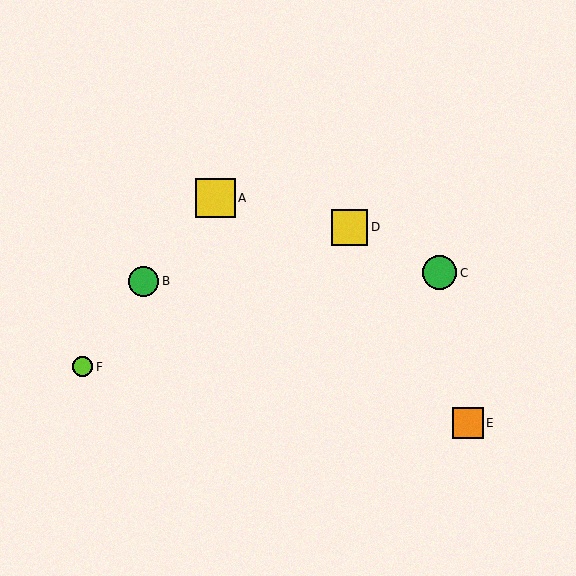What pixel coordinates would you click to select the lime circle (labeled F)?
Click at (82, 367) to select the lime circle F.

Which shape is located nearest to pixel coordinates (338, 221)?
The yellow square (labeled D) at (350, 227) is nearest to that location.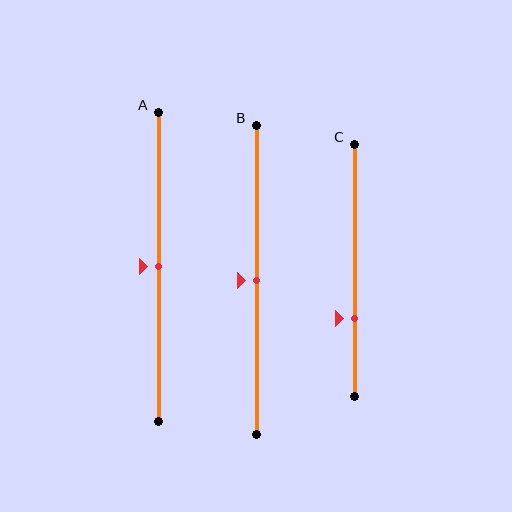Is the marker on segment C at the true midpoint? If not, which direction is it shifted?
No, the marker on segment C is shifted downward by about 19% of the segment length.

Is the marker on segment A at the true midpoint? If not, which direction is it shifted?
Yes, the marker on segment A is at the true midpoint.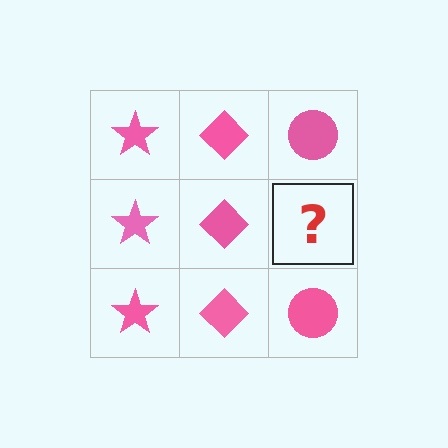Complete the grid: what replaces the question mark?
The question mark should be replaced with a pink circle.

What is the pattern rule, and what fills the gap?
The rule is that each column has a consistent shape. The gap should be filled with a pink circle.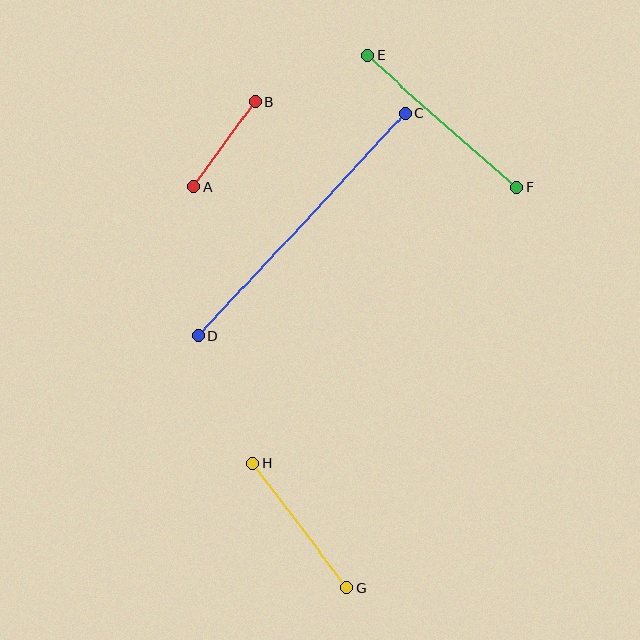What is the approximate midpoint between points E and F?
The midpoint is at approximately (442, 121) pixels.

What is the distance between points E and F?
The distance is approximately 199 pixels.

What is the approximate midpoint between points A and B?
The midpoint is at approximately (225, 144) pixels.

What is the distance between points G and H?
The distance is approximately 157 pixels.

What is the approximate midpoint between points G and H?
The midpoint is at approximately (300, 525) pixels.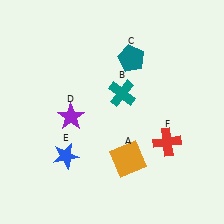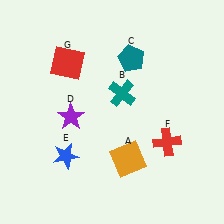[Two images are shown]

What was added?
A red square (G) was added in Image 2.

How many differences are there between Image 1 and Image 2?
There is 1 difference between the two images.